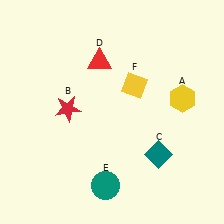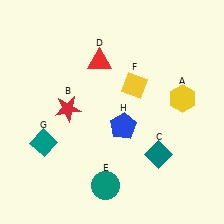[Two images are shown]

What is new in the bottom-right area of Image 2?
A blue pentagon (H) was added in the bottom-right area of Image 2.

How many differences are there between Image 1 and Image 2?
There are 2 differences between the two images.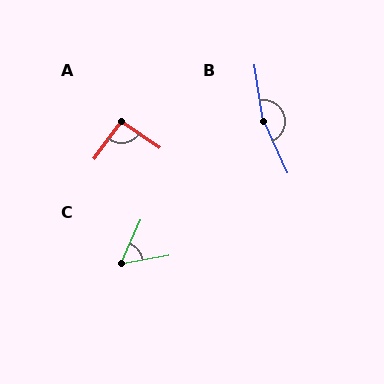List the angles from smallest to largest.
C (56°), A (93°), B (164°).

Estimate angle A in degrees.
Approximately 93 degrees.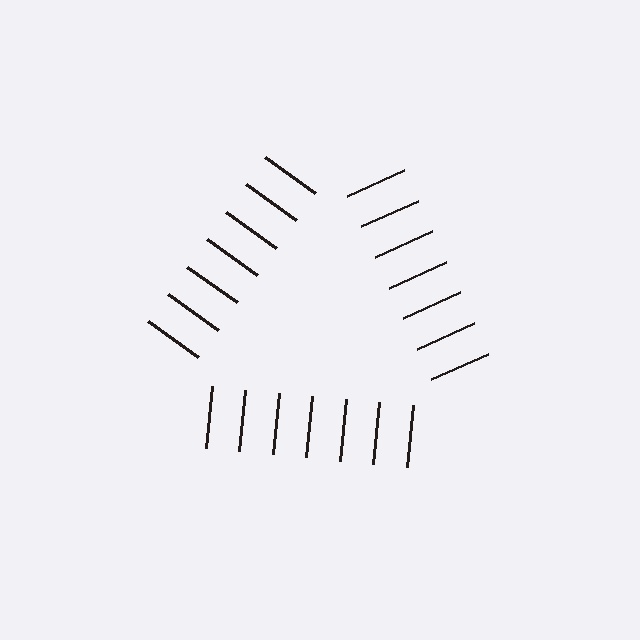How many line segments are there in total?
21 — 7 along each of the 3 edges.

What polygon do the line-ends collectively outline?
An illusory triangle — the line segments terminate on its edges but no continuous stroke is drawn.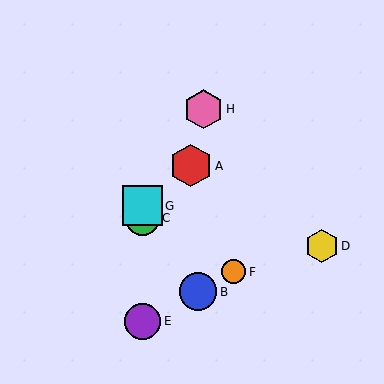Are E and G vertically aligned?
Yes, both are at x≈142.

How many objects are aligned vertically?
3 objects (C, E, G) are aligned vertically.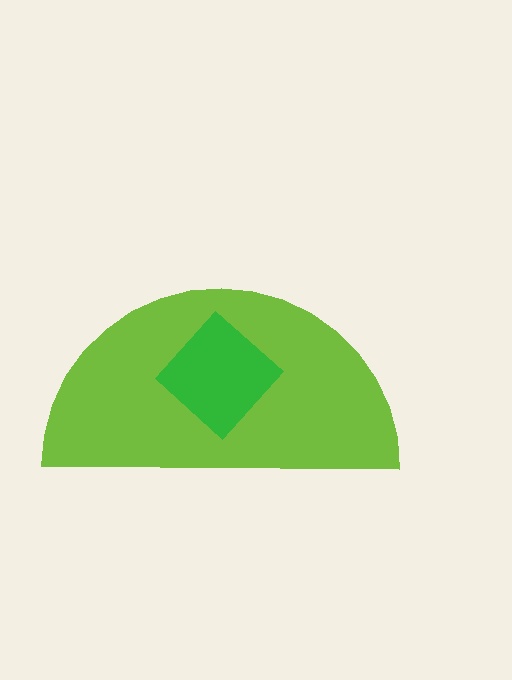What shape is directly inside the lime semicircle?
The green diamond.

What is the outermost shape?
The lime semicircle.